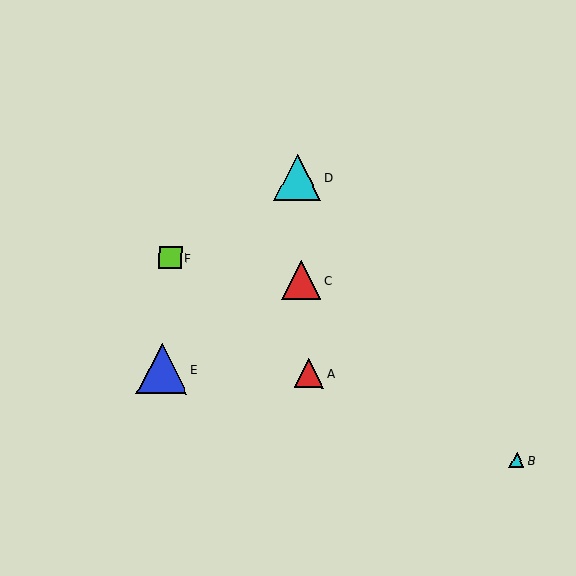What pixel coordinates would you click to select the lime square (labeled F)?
Click at (170, 258) to select the lime square F.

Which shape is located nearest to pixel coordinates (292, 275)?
The red triangle (labeled C) at (301, 280) is nearest to that location.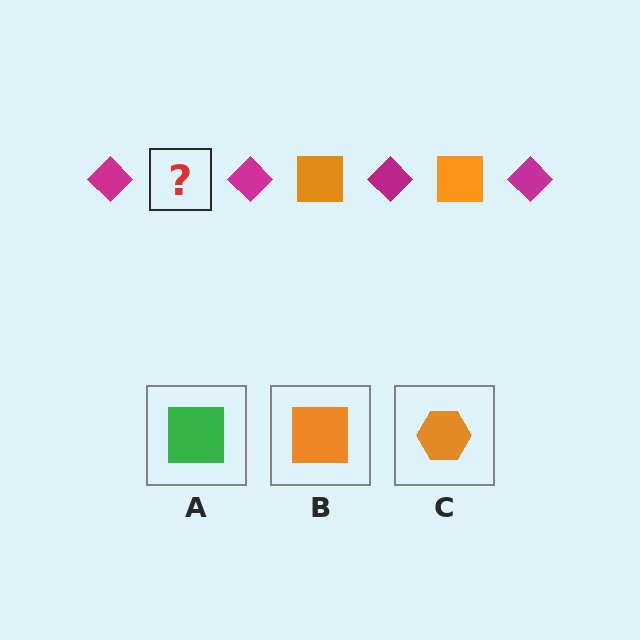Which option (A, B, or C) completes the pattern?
B.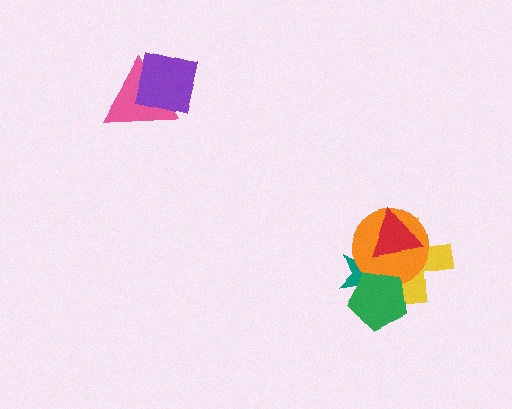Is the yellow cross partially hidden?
Yes, it is partially covered by another shape.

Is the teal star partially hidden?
Yes, it is partially covered by another shape.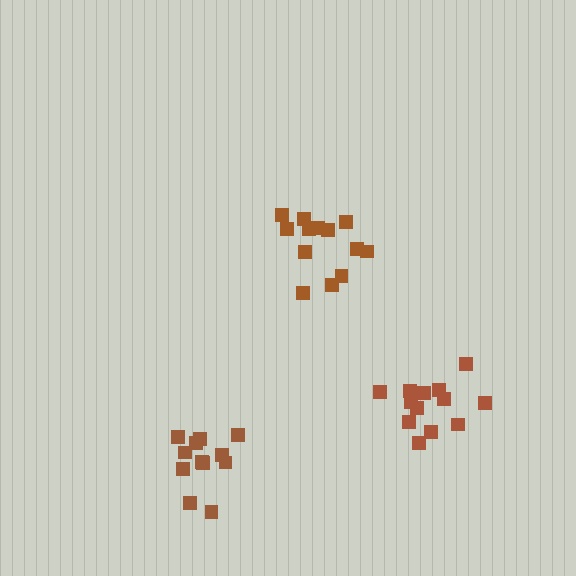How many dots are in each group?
Group 1: 12 dots, Group 2: 13 dots, Group 3: 13 dots (38 total).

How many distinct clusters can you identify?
There are 3 distinct clusters.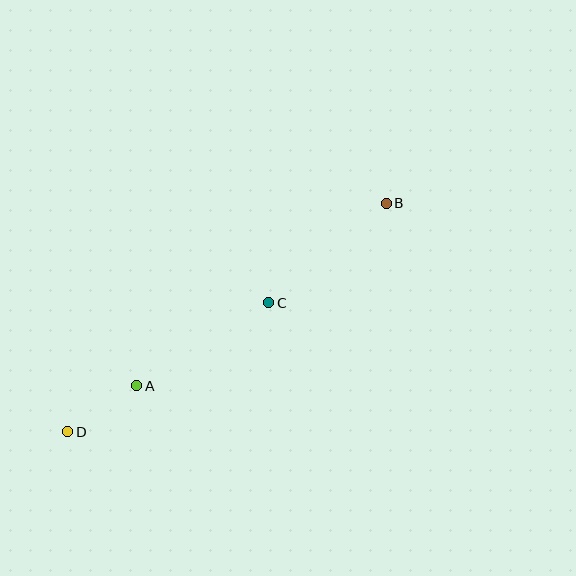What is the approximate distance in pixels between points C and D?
The distance between C and D is approximately 239 pixels.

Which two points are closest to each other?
Points A and D are closest to each other.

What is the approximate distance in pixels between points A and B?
The distance between A and B is approximately 309 pixels.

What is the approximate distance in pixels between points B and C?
The distance between B and C is approximately 154 pixels.